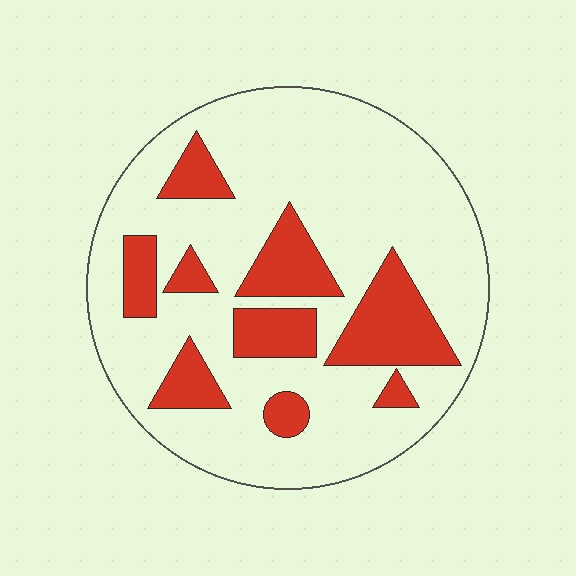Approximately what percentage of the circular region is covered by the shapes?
Approximately 25%.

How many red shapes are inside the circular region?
9.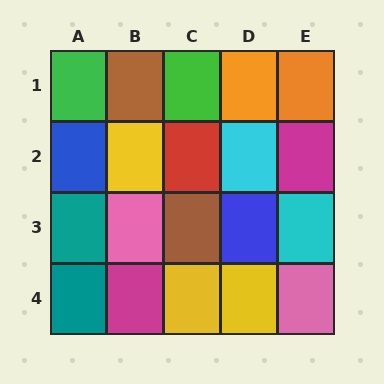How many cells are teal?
2 cells are teal.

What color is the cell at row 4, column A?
Teal.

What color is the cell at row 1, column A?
Green.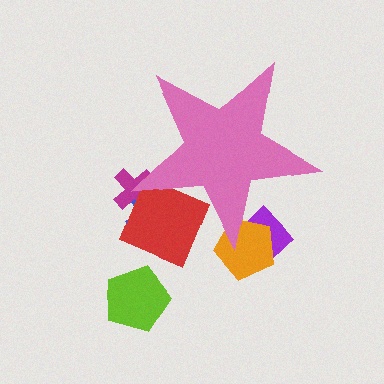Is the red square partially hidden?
Yes, the red square is partially hidden behind the pink star.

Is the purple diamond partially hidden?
Yes, the purple diamond is partially hidden behind the pink star.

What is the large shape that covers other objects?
A pink star.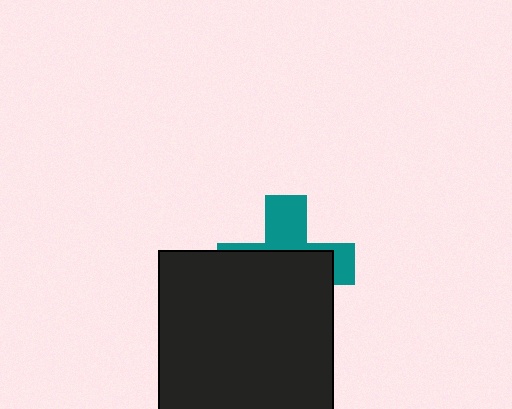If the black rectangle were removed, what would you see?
You would see the complete teal cross.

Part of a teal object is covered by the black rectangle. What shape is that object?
It is a cross.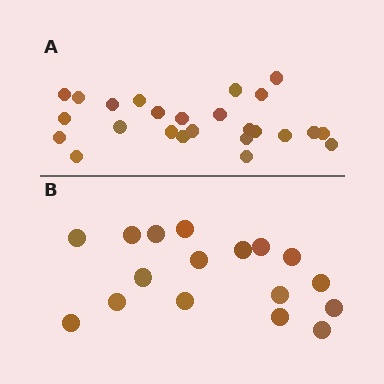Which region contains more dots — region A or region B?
Region A (the top region) has more dots.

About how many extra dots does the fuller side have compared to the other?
Region A has roughly 8 or so more dots than region B.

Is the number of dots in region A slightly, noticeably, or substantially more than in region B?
Region A has substantially more. The ratio is roughly 1.5 to 1.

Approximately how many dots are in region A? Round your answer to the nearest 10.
About 20 dots. (The exact count is 25, which rounds to 20.)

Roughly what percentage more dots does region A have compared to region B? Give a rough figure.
About 45% more.